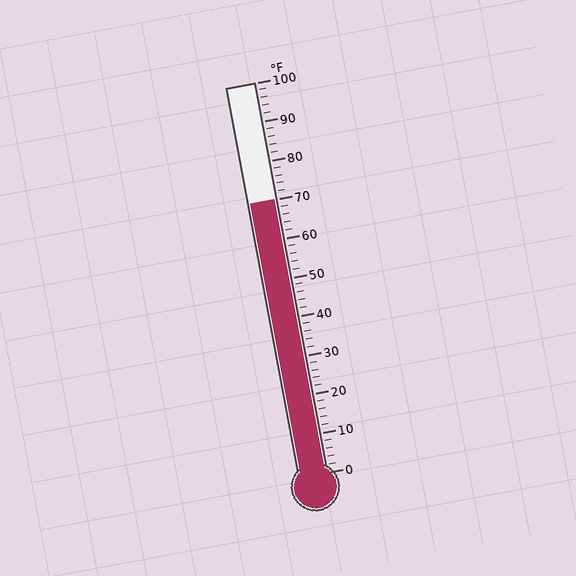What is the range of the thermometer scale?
The thermometer scale ranges from 0°F to 100°F.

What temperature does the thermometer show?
The thermometer shows approximately 70°F.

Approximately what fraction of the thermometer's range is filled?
The thermometer is filled to approximately 70% of its range.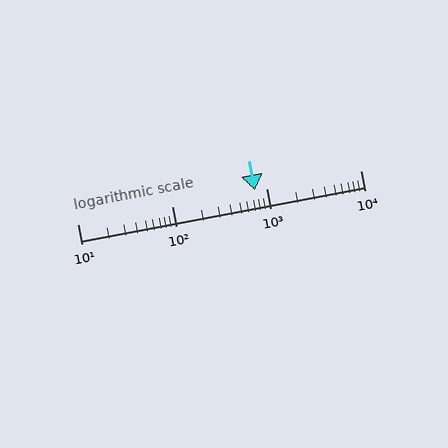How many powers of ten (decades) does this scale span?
The scale spans 3 decades, from 10 to 10000.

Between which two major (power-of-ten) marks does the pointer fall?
The pointer is between 100 and 1000.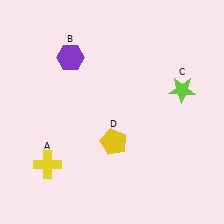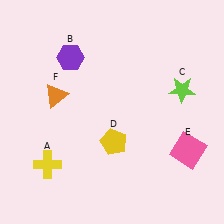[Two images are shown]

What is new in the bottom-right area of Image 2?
A pink square (E) was added in the bottom-right area of Image 2.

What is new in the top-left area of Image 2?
An orange triangle (F) was added in the top-left area of Image 2.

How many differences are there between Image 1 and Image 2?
There are 2 differences between the two images.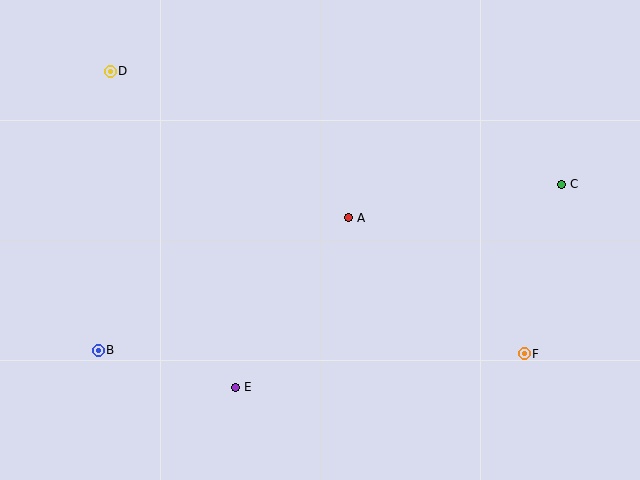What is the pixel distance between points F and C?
The distance between F and C is 173 pixels.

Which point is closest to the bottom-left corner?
Point B is closest to the bottom-left corner.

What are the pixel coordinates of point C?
Point C is at (562, 184).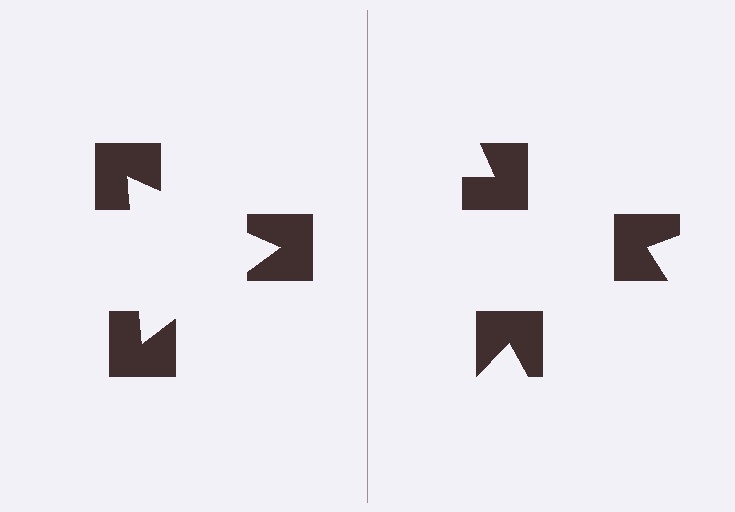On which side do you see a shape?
An illusory triangle appears on the left side. On the right side the wedge cuts are rotated, so no coherent shape forms.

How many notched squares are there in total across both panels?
6 — 3 on each side.